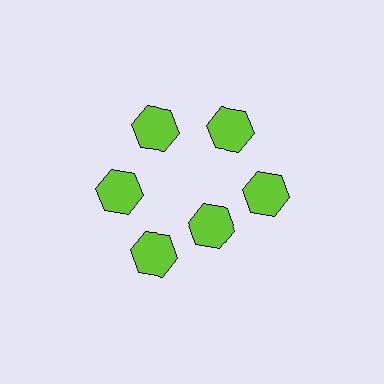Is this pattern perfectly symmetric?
No. The 6 lime hexagons are arranged in a ring, but one element near the 5 o'clock position is pulled inward toward the center, breaking the 6-fold rotational symmetry.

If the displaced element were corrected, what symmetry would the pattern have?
It would have 6-fold rotational symmetry — the pattern would map onto itself every 60 degrees.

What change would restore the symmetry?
The symmetry would be restored by moving it outward, back onto the ring so that all 6 hexagons sit at equal angles and equal distance from the center.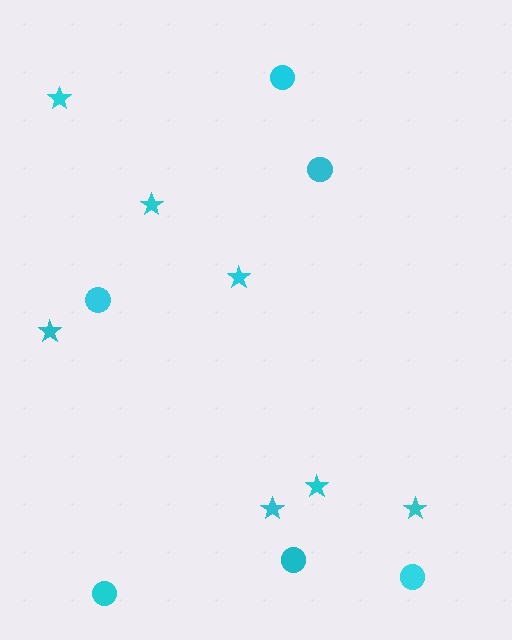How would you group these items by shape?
There are 2 groups: one group of circles (6) and one group of stars (7).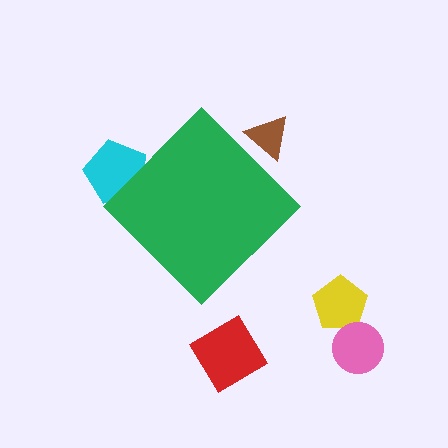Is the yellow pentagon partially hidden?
No, the yellow pentagon is fully visible.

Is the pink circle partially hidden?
No, the pink circle is fully visible.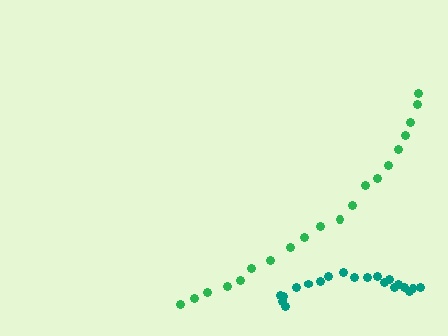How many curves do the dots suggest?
There are 2 distinct paths.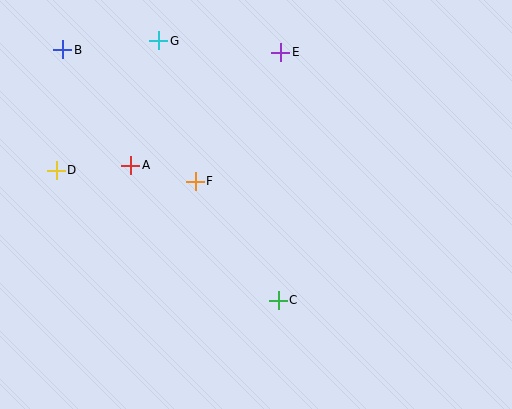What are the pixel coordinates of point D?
Point D is at (56, 170).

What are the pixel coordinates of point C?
Point C is at (278, 300).